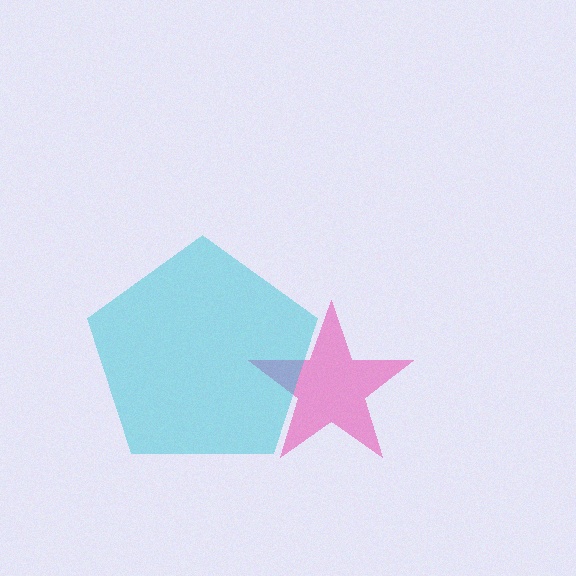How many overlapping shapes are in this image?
There are 2 overlapping shapes in the image.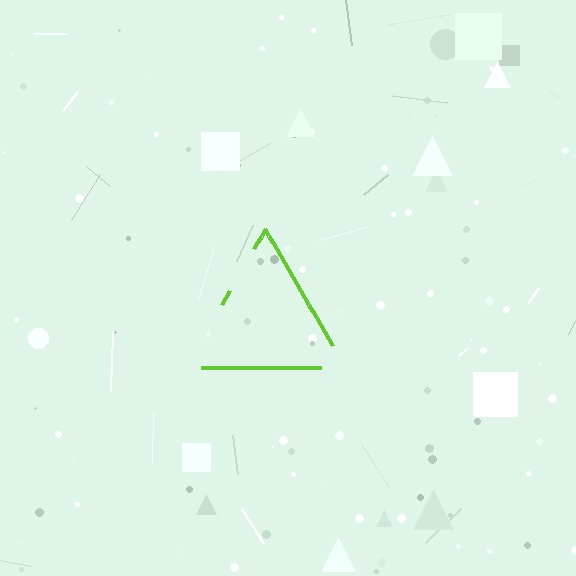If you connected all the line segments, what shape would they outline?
They would outline a triangle.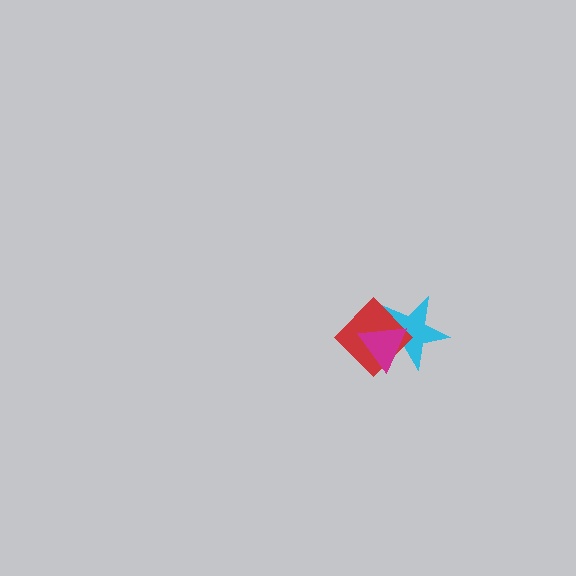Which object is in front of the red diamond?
The magenta triangle is in front of the red diamond.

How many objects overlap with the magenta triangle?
2 objects overlap with the magenta triangle.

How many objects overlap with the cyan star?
2 objects overlap with the cyan star.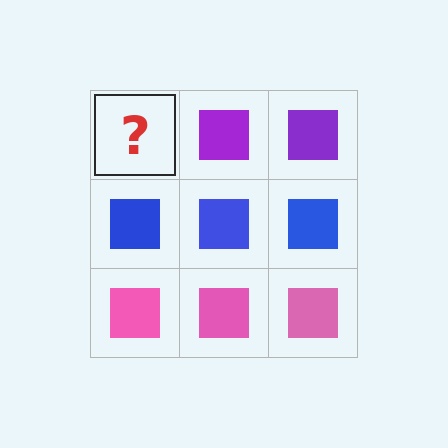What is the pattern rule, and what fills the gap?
The rule is that each row has a consistent color. The gap should be filled with a purple square.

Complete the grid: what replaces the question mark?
The question mark should be replaced with a purple square.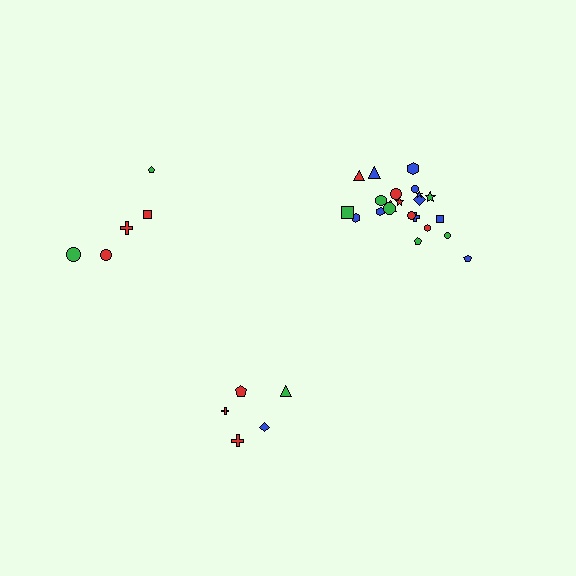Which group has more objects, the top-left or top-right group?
The top-right group.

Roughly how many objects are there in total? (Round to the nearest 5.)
Roughly 30 objects in total.